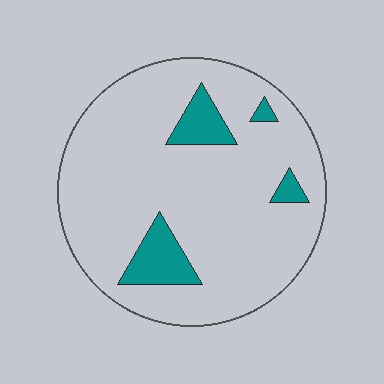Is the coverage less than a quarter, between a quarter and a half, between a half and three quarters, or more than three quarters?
Less than a quarter.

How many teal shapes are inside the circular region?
4.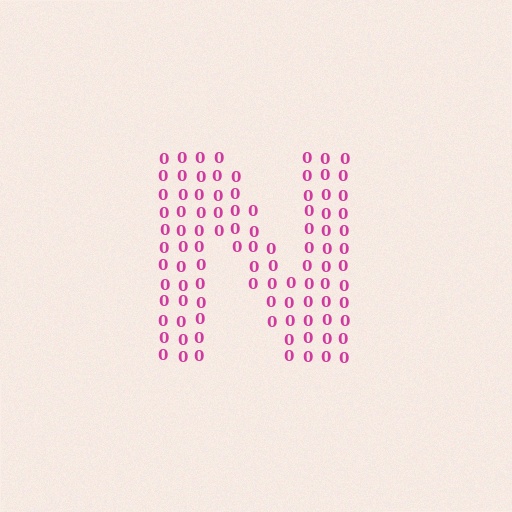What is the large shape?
The large shape is the letter N.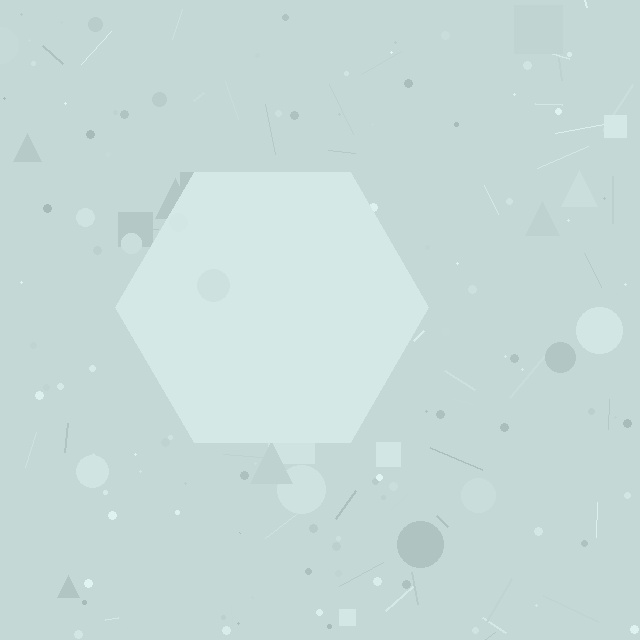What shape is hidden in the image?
A hexagon is hidden in the image.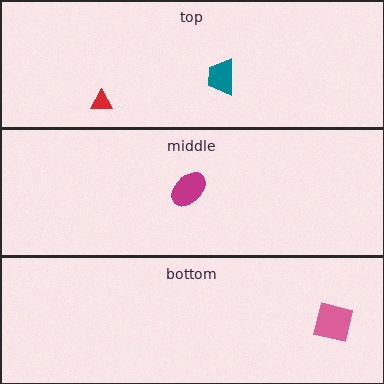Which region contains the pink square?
The bottom region.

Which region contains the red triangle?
The top region.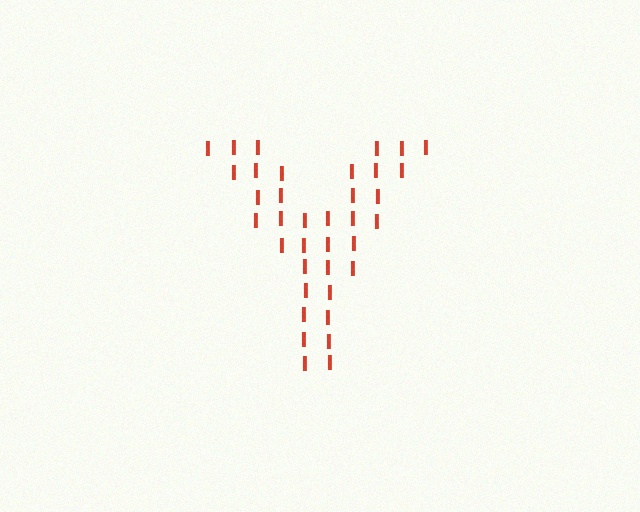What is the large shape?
The large shape is the letter Y.